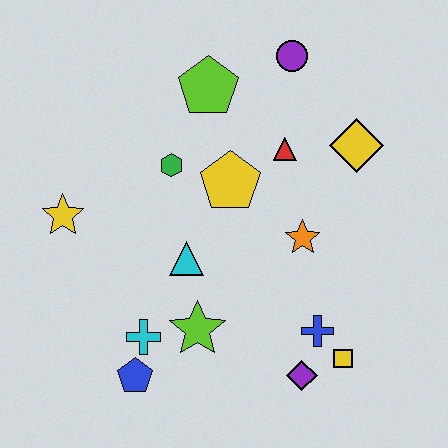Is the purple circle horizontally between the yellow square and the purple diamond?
No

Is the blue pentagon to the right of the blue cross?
No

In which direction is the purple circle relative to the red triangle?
The purple circle is above the red triangle.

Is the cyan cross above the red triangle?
No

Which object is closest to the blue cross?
The yellow square is closest to the blue cross.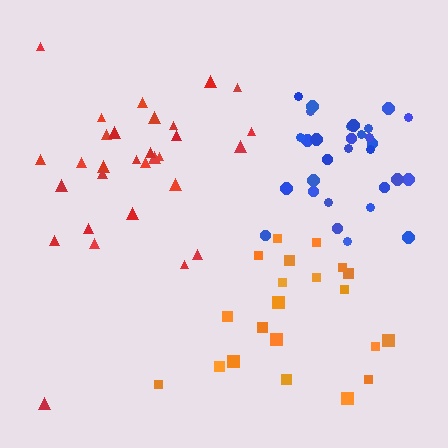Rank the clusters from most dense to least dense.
blue, red, orange.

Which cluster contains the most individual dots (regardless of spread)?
Red (30).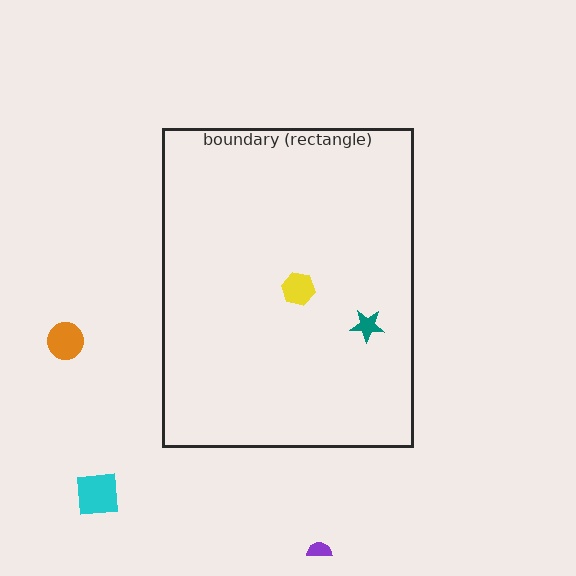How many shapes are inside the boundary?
2 inside, 3 outside.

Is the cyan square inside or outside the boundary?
Outside.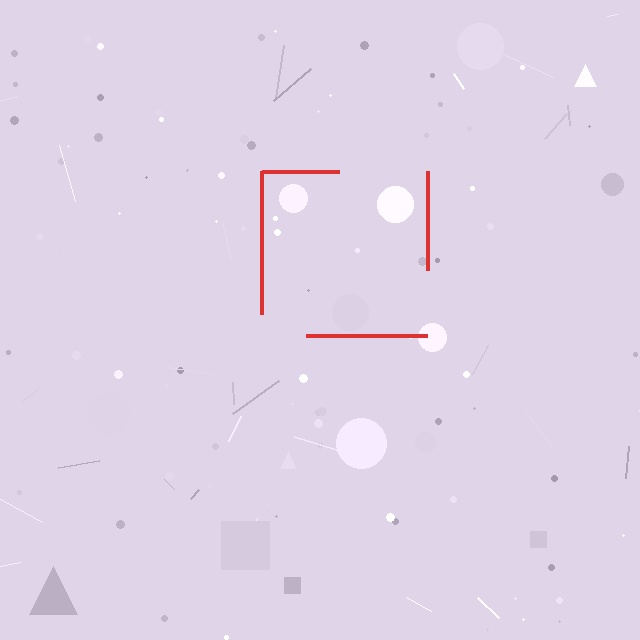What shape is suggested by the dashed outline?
The dashed outline suggests a square.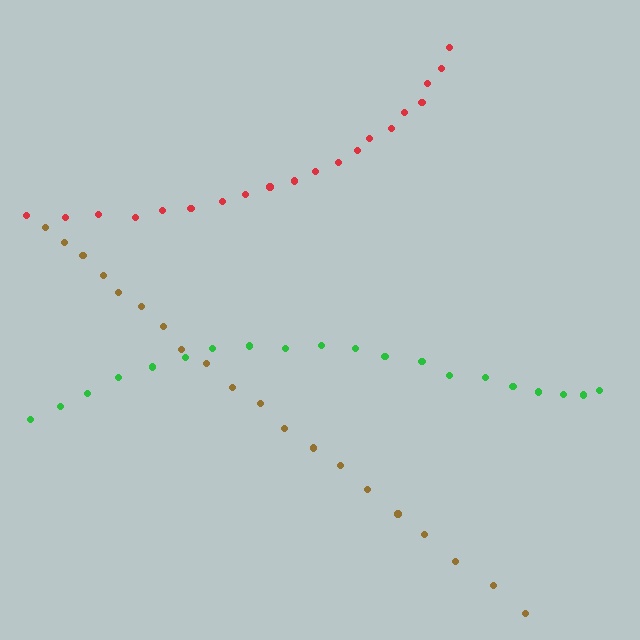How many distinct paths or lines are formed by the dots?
There are 3 distinct paths.